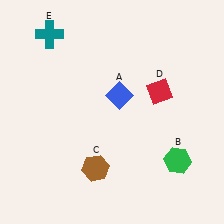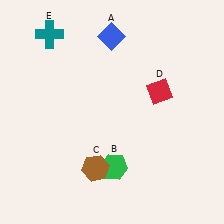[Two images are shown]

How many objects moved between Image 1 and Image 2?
2 objects moved between the two images.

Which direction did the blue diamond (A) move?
The blue diamond (A) moved up.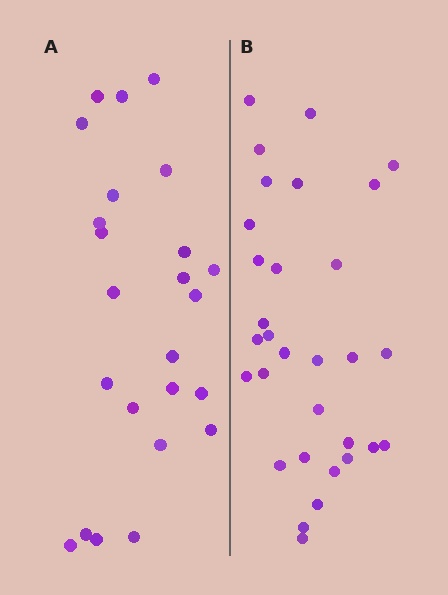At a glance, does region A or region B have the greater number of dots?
Region B (the right region) has more dots.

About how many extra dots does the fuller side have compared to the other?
Region B has roughly 8 or so more dots than region A.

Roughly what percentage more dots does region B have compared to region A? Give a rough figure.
About 30% more.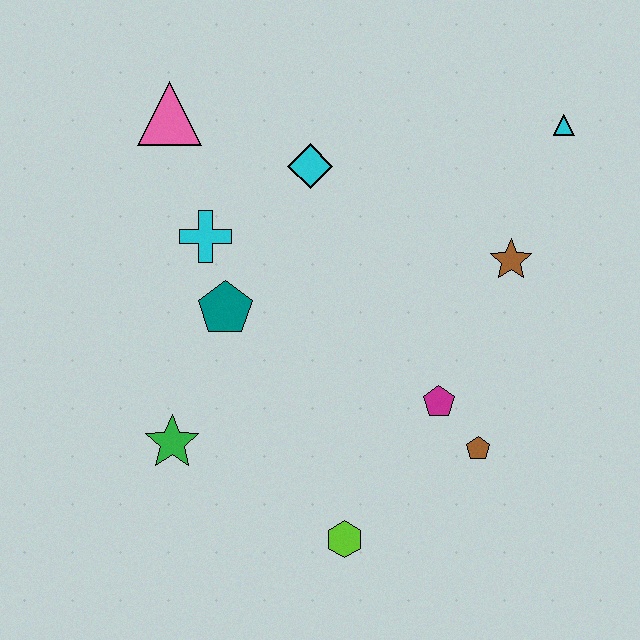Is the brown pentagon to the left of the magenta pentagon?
No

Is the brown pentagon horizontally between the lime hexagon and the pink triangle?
No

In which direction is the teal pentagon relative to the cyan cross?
The teal pentagon is below the cyan cross.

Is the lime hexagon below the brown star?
Yes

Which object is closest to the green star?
The teal pentagon is closest to the green star.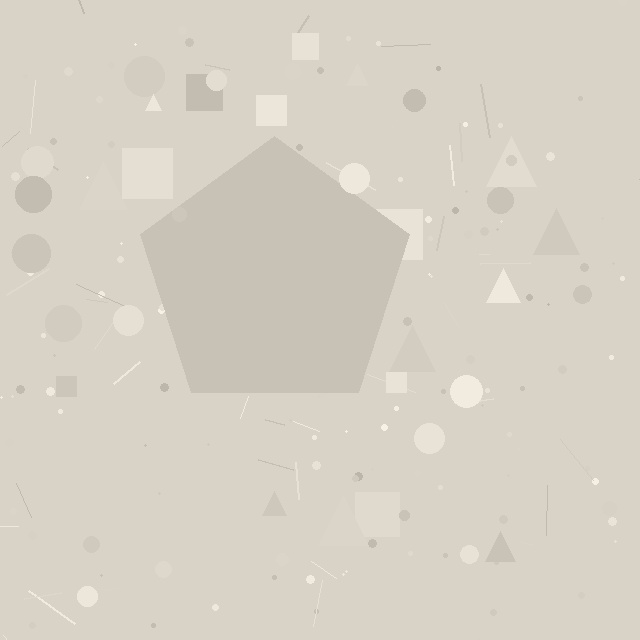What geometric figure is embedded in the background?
A pentagon is embedded in the background.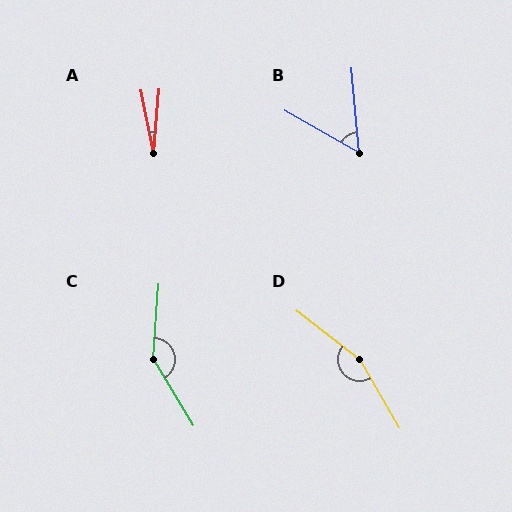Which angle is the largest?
D, at approximately 157 degrees.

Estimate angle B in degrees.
Approximately 55 degrees.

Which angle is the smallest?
A, at approximately 16 degrees.